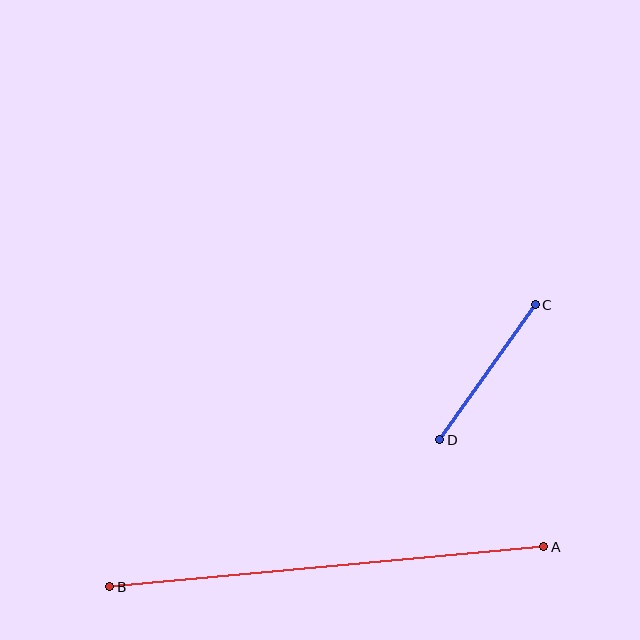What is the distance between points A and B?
The distance is approximately 436 pixels.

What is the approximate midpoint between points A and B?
The midpoint is at approximately (327, 567) pixels.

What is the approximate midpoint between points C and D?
The midpoint is at approximately (487, 372) pixels.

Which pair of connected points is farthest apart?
Points A and B are farthest apart.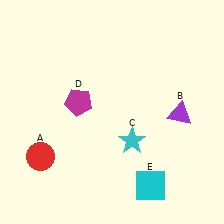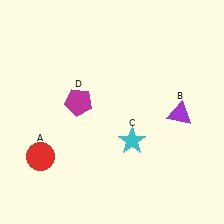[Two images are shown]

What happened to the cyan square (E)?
The cyan square (E) was removed in Image 2. It was in the bottom-right area of Image 1.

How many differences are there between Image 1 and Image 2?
There is 1 difference between the two images.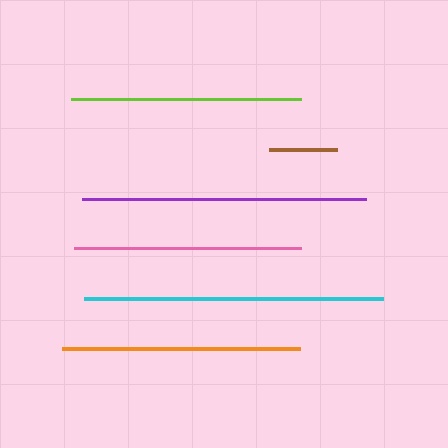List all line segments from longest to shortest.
From longest to shortest: cyan, purple, orange, lime, pink, brown.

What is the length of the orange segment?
The orange segment is approximately 239 pixels long.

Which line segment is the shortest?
The brown line is the shortest at approximately 68 pixels.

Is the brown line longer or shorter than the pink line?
The pink line is longer than the brown line.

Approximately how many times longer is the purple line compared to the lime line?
The purple line is approximately 1.2 times the length of the lime line.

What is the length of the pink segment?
The pink segment is approximately 227 pixels long.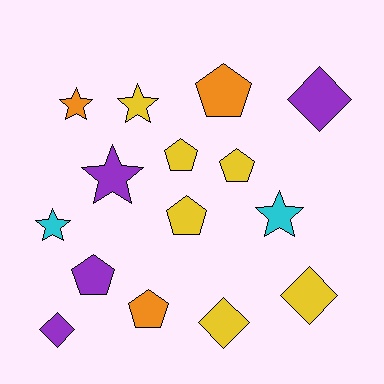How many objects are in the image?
There are 15 objects.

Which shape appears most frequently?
Pentagon, with 6 objects.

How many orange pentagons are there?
There are 2 orange pentagons.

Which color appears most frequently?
Yellow, with 6 objects.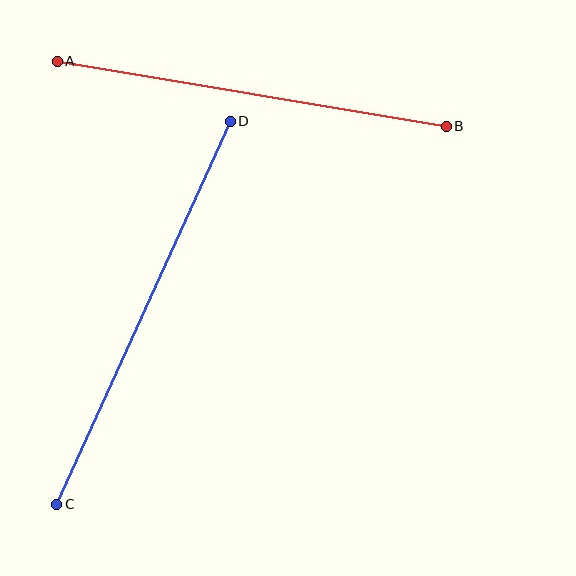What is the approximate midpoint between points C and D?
The midpoint is at approximately (143, 313) pixels.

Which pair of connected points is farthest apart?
Points C and D are farthest apart.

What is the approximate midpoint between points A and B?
The midpoint is at approximately (252, 94) pixels.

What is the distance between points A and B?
The distance is approximately 394 pixels.